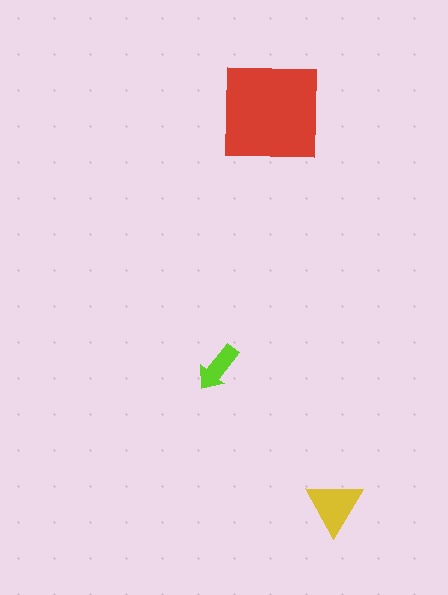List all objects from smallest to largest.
The lime arrow, the yellow triangle, the red square.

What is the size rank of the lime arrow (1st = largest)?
3rd.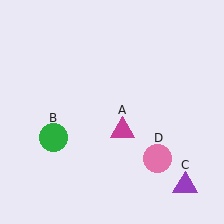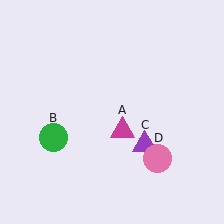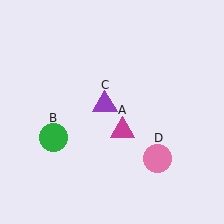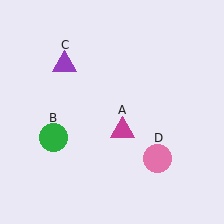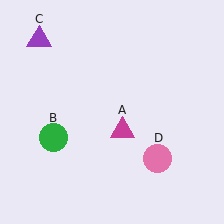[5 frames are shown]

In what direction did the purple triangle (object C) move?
The purple triangle (object C) moved up and to the left.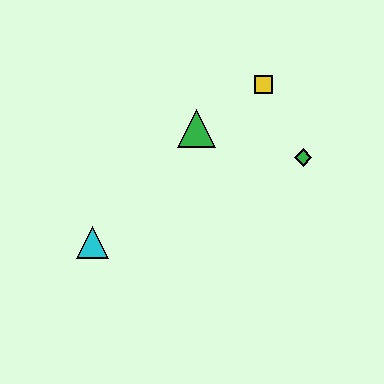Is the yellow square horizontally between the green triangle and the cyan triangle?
No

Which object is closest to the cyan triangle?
The green triangle is closest to the cyan triangle.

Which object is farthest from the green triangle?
The cyan triangle is farthest from the green triangle.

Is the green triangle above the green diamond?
Yes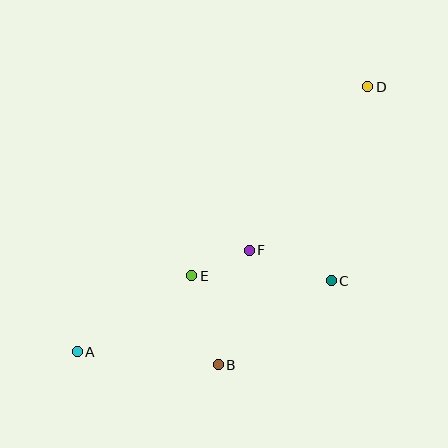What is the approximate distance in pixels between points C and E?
The distance between C and E is approximately 139 pixels.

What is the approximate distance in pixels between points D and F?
The distance between D and F is approximately 202 pixels.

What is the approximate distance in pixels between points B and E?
The distance between B and E is approximately 93 pixels.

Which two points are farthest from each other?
Points A and D are farthest from each other.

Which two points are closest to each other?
Points E and F are closest to each other.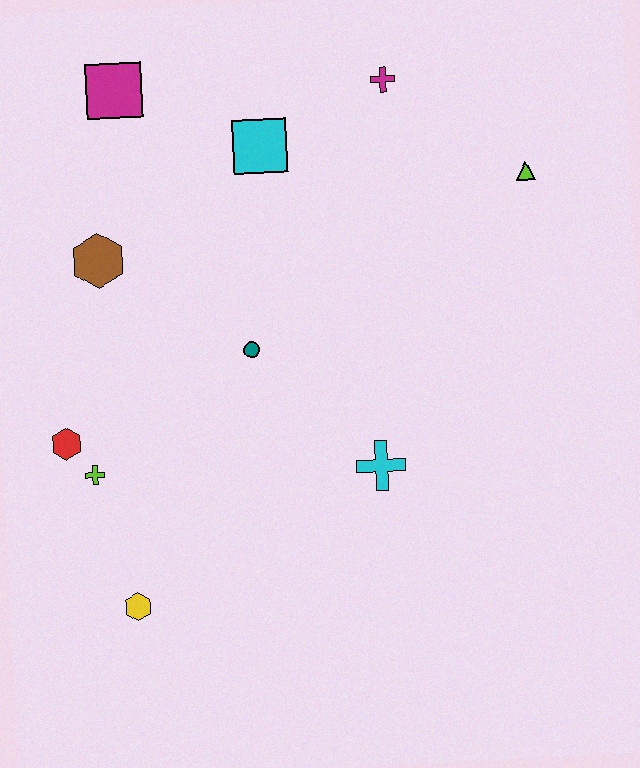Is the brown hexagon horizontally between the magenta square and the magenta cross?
No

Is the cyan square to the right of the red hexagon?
Yes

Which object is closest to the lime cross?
The red hexagon is closest to the lime cross.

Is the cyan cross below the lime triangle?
Yes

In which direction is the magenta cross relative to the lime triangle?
The magenta cross is to the left of the lime triangle.